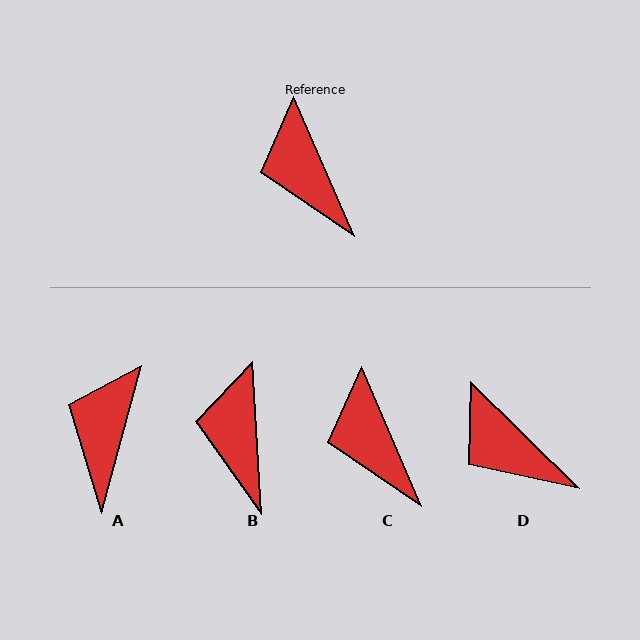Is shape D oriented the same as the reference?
No, it is off by about 22 degrees.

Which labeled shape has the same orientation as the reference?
C.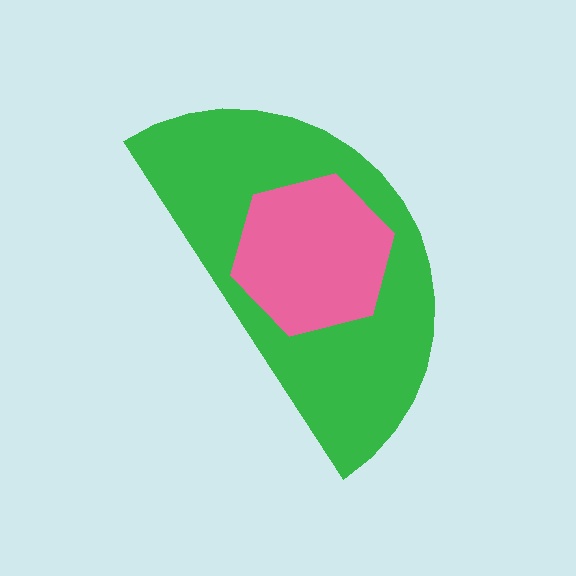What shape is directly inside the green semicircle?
The pink hexagon.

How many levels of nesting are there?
2.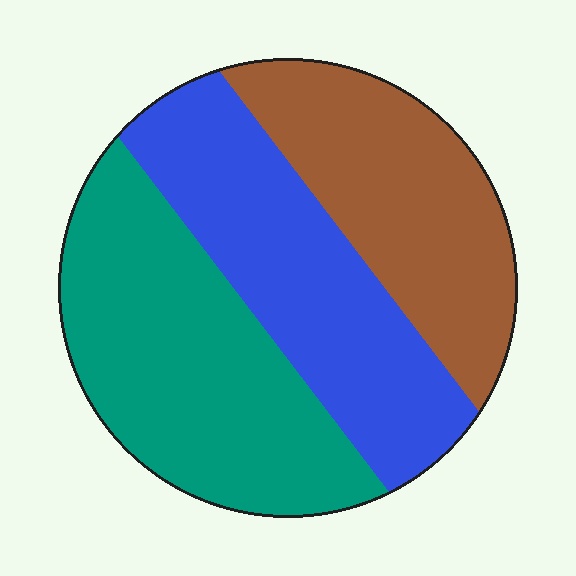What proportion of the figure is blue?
Blue takes up between a sixth and a third of the figure.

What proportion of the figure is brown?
Brown covers roughly 30% of the figure.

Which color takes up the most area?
Teal, at roughly 40%.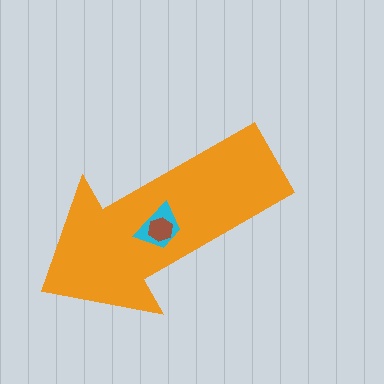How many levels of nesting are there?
3.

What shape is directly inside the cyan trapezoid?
The brown hexagon.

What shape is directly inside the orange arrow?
The cyan trapezoid.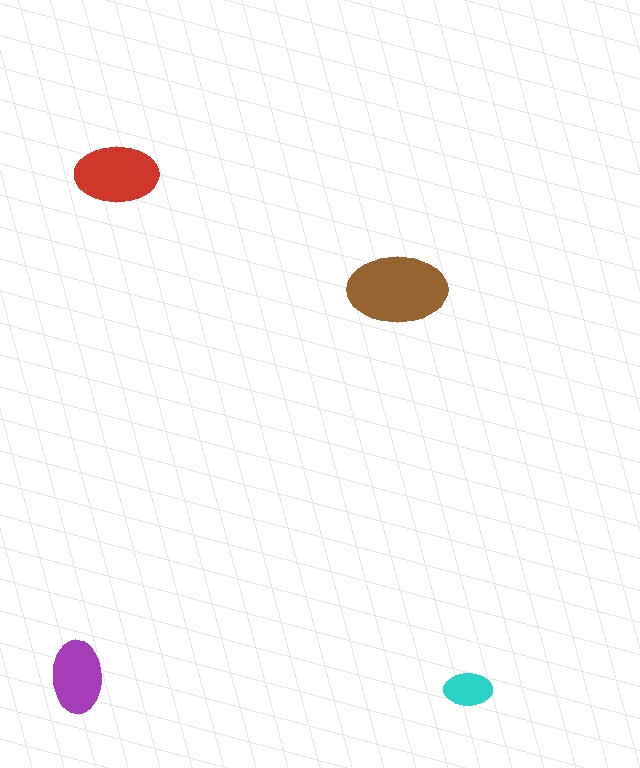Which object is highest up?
The red ellipse is topmost.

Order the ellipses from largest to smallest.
the brown one, the red one, the purple one, the cyan one.